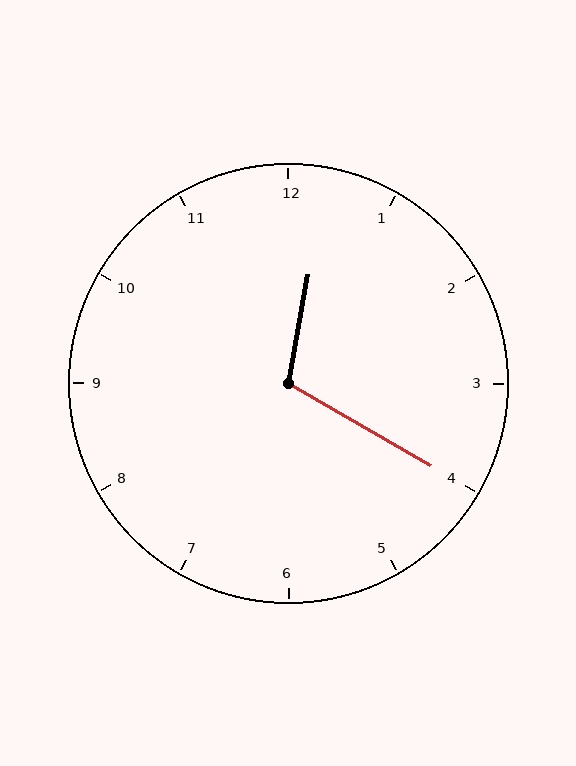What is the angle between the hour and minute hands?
Approximately 110 degrees.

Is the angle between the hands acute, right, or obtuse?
It is obtuse.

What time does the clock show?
12:20.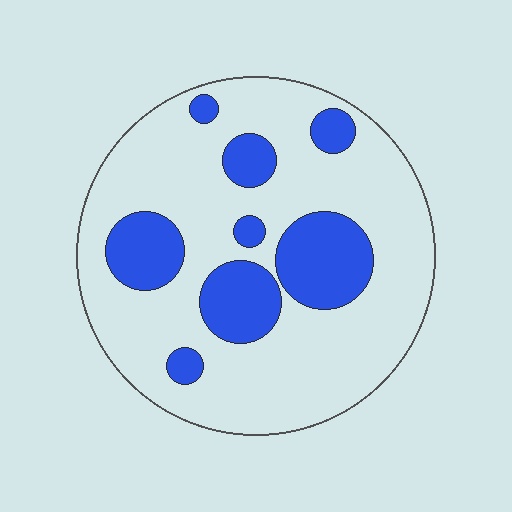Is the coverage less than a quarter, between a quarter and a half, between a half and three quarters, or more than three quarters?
Less than a quarter.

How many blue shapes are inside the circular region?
8.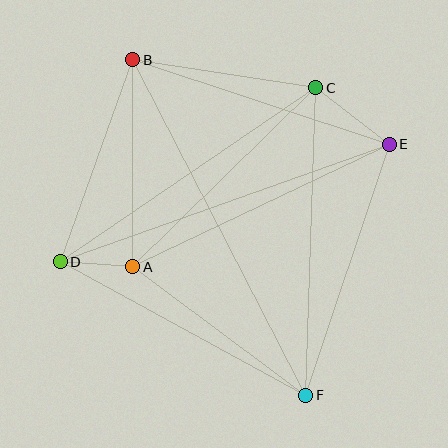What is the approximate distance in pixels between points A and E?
The distance between A and E is approximately 284 pixels.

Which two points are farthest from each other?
Points B and F are farthest from each other.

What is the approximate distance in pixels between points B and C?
The distance between B and C is approximately 185 pixels.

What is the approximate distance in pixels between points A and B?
The distance between A and B is approximately 207 pixels.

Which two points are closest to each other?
Points A and D are closest to each other.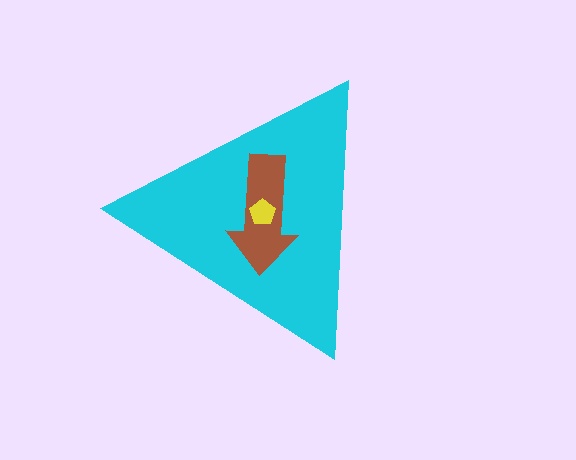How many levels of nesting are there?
3.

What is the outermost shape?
The cyan triangle.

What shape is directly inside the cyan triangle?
The brown arrow.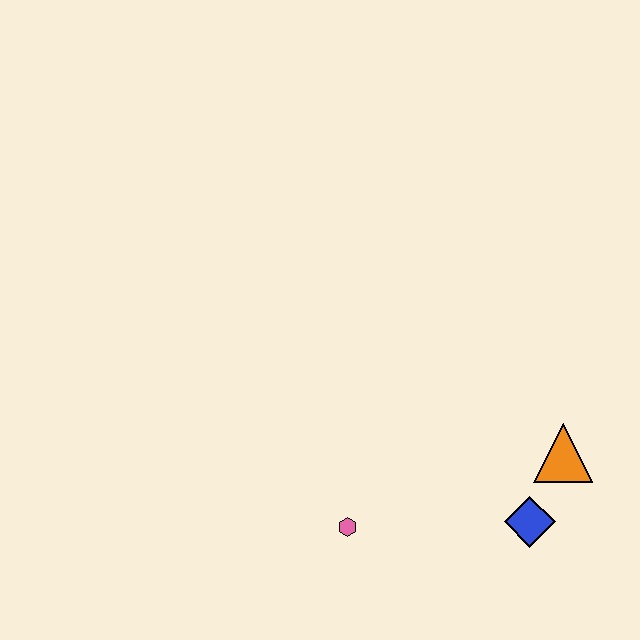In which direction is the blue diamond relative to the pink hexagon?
The blue diamond is to the right of the pink hexagon.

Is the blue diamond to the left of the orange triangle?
Yes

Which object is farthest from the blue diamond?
The pink hexagon is farthest from the blue diamond.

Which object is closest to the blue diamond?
The orange triangle is closest to the blue diamond.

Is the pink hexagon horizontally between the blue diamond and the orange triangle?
No